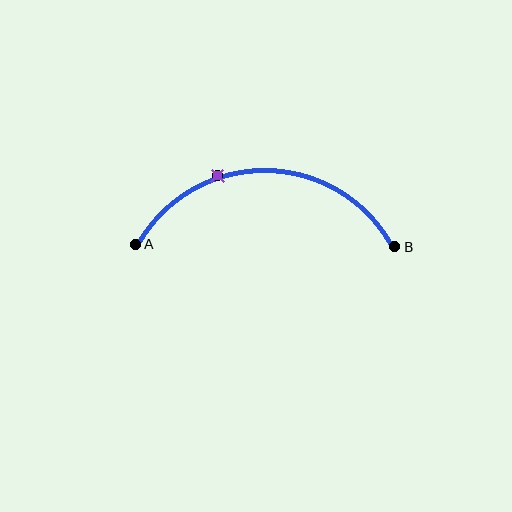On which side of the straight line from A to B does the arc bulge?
The arc bulges above the straight line connecting A and B.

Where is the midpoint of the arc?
The arc midpoint is the point on the curve farthest from the straight line joining A and B. It sits above that line.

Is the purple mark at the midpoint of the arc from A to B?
No. The purple mark lies on the arc but is closer to endpoint A. The arc midpoint would be at the point on the curve equidistant along the arc from both A and B.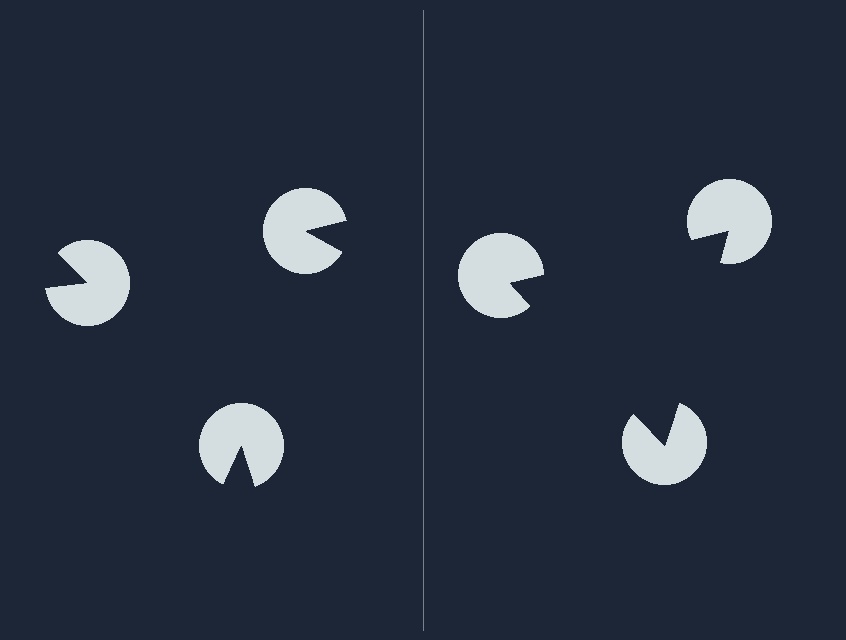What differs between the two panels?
The pac-man discs are positioned identically on both sides; only the wedge orientations differ. On the right they align to a triangle; on the left they are misaligned.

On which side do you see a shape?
An illusory triangle appears on the right side. On the left side the wedge cuts are rotated, so no coherent shape forms.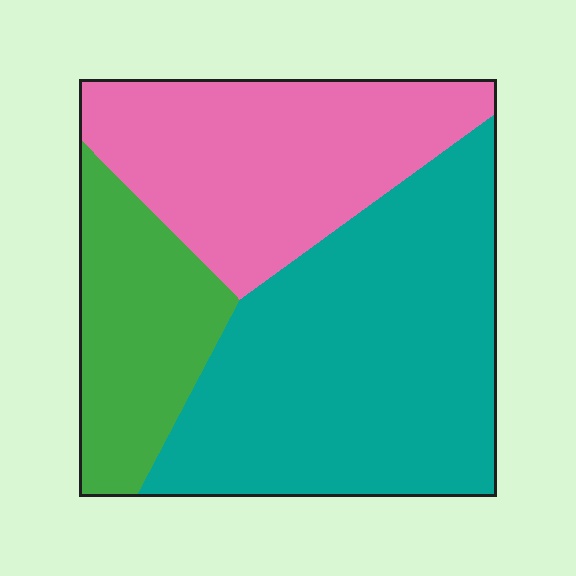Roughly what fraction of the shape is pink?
Pink covers 32% of the shape.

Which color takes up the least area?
Green, at roughly 20%.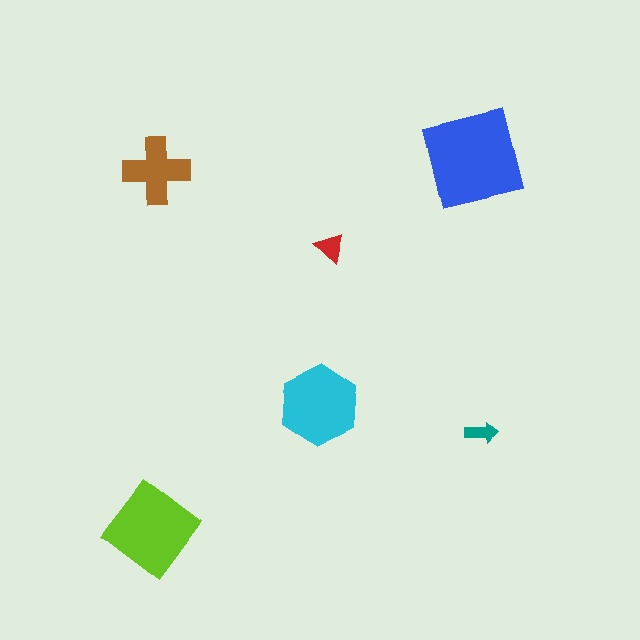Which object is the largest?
The blue square.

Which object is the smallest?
The teal arrow.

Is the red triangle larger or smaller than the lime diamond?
Smaller.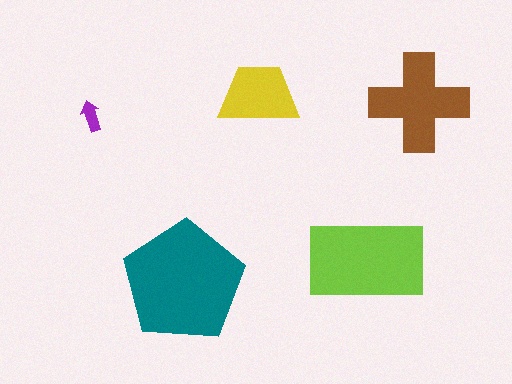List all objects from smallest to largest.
The purple arrow, the yellow trapezoid, the brown cross, the lime rectangle, the teal pentagon.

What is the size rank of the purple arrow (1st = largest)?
5th.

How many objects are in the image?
There are 5 objects in the image.